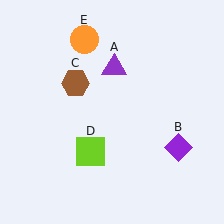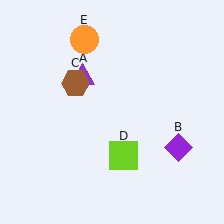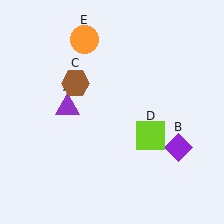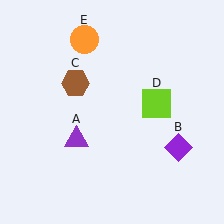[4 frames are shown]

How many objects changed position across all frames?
2 objects changed position: purple triangle (object A), lime square (object D).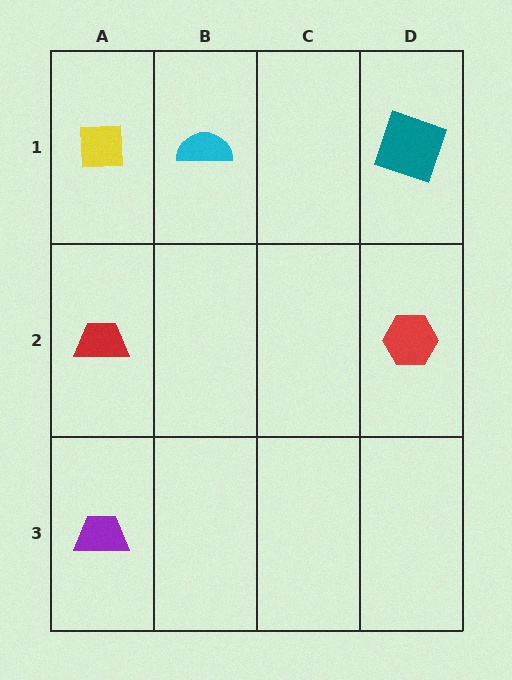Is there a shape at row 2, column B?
No, that cell is empty.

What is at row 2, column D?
A red hexagon.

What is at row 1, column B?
A cyan semicircle.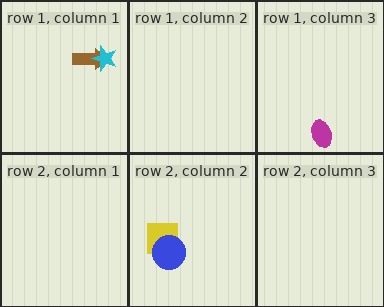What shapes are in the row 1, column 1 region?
The brown arrow, the cyan star.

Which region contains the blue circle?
The row 2, column 2 region.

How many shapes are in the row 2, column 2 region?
2.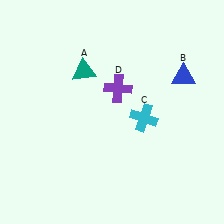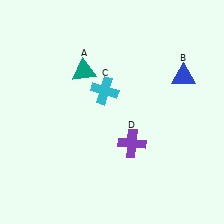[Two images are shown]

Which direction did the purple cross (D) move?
The purple cross (D) moved down.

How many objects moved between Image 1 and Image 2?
2 objects moved between the two images.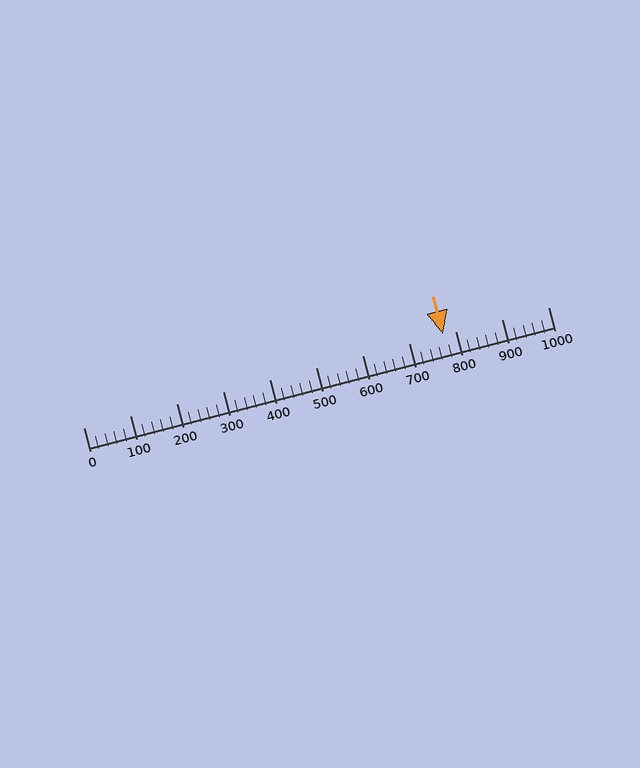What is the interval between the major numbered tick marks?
The major tick marks are spaced 100 units apart.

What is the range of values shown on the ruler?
The ruler shows values from 0 to 1000.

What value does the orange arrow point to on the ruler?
The orange arrow points to approximately 775.